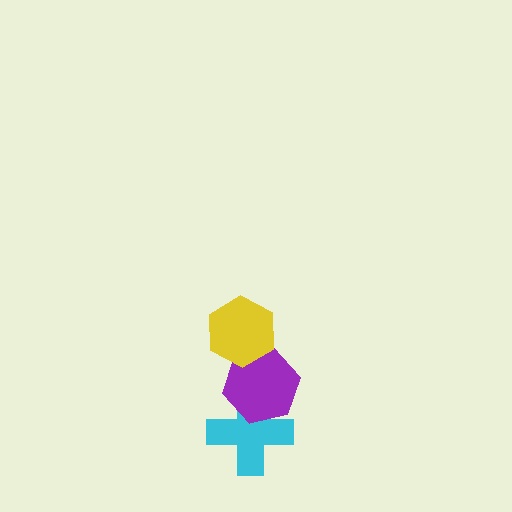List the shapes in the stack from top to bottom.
From top to bottom: the yellow hexagon, the purple hexagon, the cyan cross.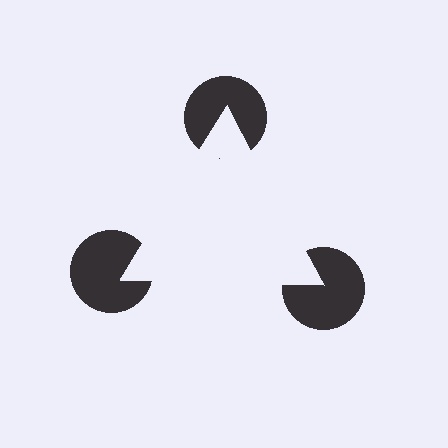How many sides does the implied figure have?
3 sides.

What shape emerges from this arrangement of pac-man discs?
An illusory triangle — its edges are inferred from the aligned wedge cuts in the pac-man discs, not physically drawn.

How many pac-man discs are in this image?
There are 3 — one at each vertex of the illusory triangle.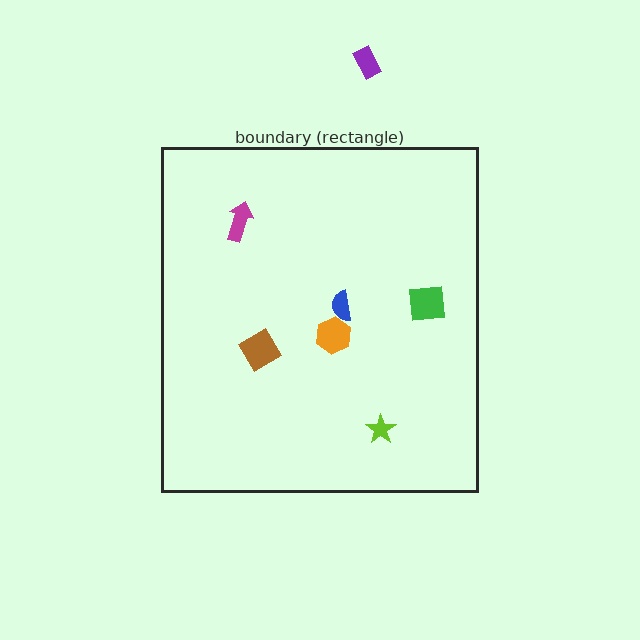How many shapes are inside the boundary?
6 inside, 1 outside.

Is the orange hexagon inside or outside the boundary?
Inside.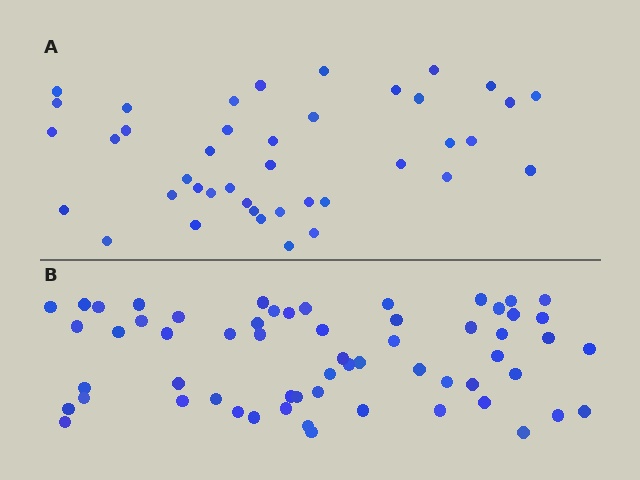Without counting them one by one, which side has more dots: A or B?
Region B (the bottom region) has more dots.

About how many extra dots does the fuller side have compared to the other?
Region B has approximately 20 more dots than region A.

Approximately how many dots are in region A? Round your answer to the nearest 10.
About 40 dots. (The exact count is 41, which rounds to 40.)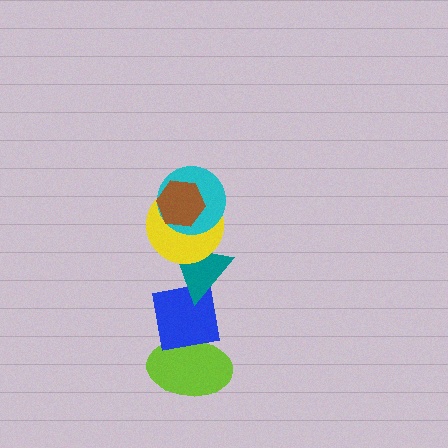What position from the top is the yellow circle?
The yellow circle is 3rd from the top.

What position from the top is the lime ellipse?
The lime ellipse is 6th from the top.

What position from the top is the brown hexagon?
The brown hexagon is 1st from the top.